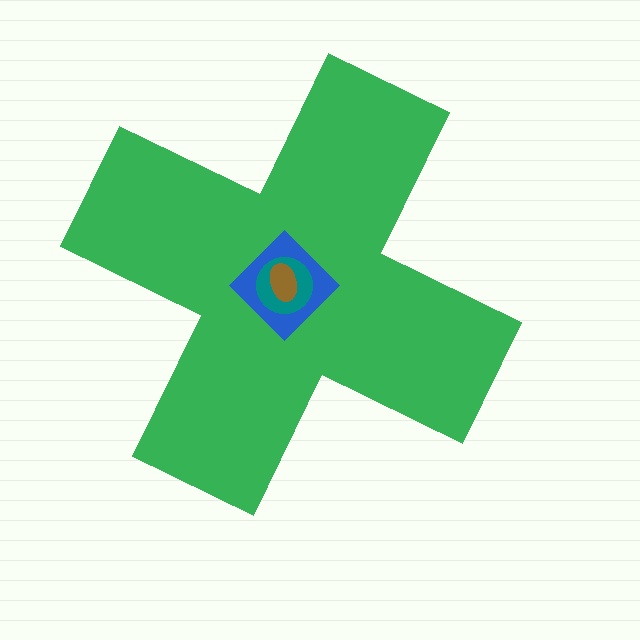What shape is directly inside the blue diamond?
The teal circle.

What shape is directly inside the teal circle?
The brown ellipse.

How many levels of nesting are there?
4.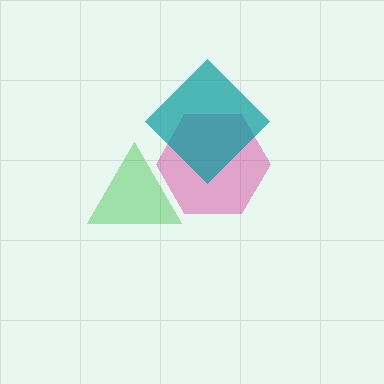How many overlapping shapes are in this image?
There are 3 overlapping shapes in the image.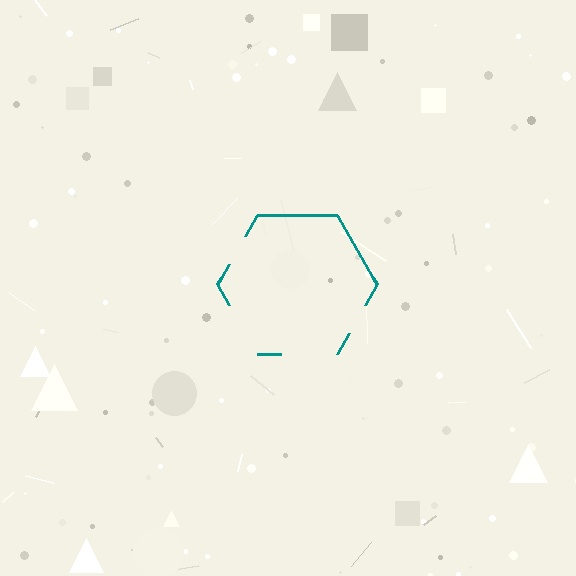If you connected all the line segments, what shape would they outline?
They would outline a hexagon.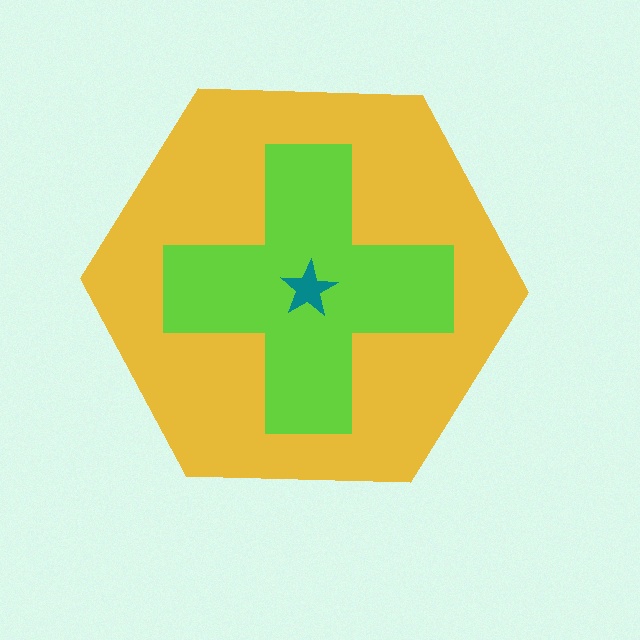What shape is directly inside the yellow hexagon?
The lime cross.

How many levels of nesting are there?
3.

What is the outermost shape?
The yellow hexagon.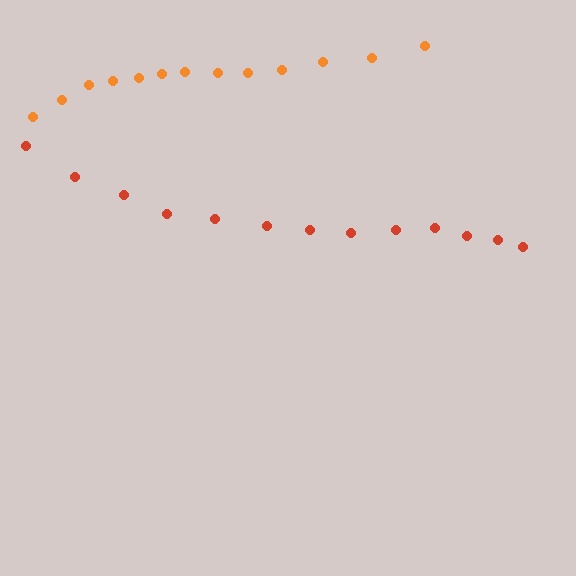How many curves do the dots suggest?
There are 2 distinct paths.